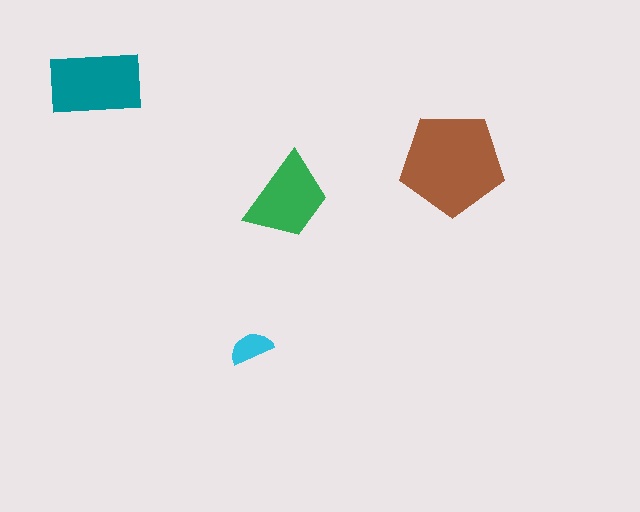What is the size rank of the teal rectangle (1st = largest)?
2nd.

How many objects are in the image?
There are 4 objects in the image.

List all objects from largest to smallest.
The brown pentagon, the teal rectangle, the green trapezoid, the cyan semicircle.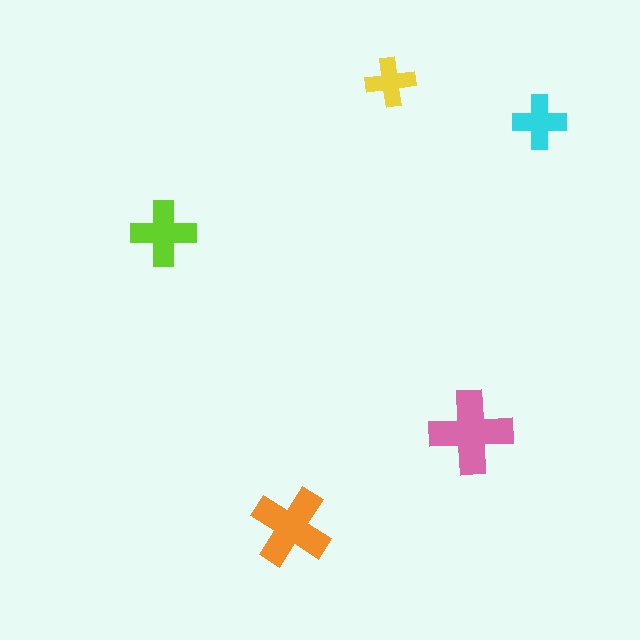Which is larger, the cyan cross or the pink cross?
The pink one.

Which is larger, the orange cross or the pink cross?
The pink one.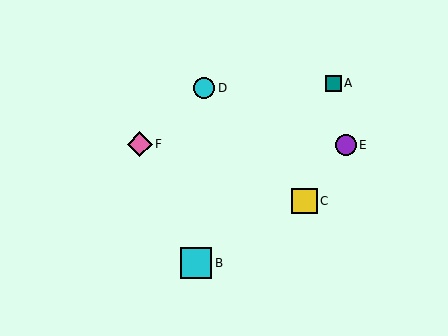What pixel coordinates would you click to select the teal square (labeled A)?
Click at (333, 83) to select the teal square A.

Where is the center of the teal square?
The center of the teal square is at (333, 83).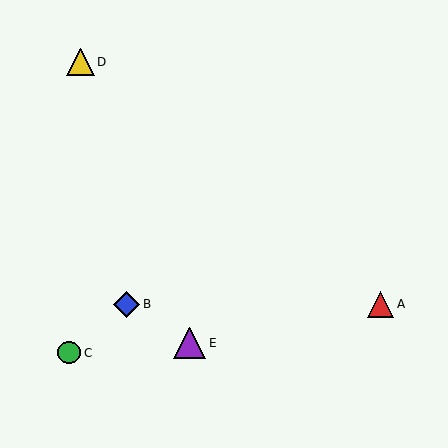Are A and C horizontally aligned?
No, A is at y≈304 and C is at y≈353.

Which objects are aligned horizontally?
Objects A, B are aligned horizontally.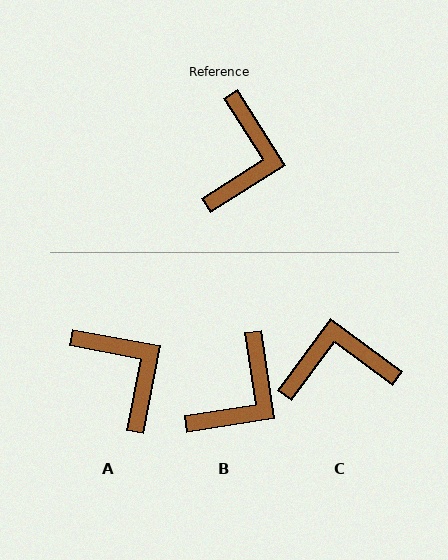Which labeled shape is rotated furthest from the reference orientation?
C, about 111 degrees away.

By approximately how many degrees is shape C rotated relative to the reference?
Approximately 111 degrees counter-clockwise.